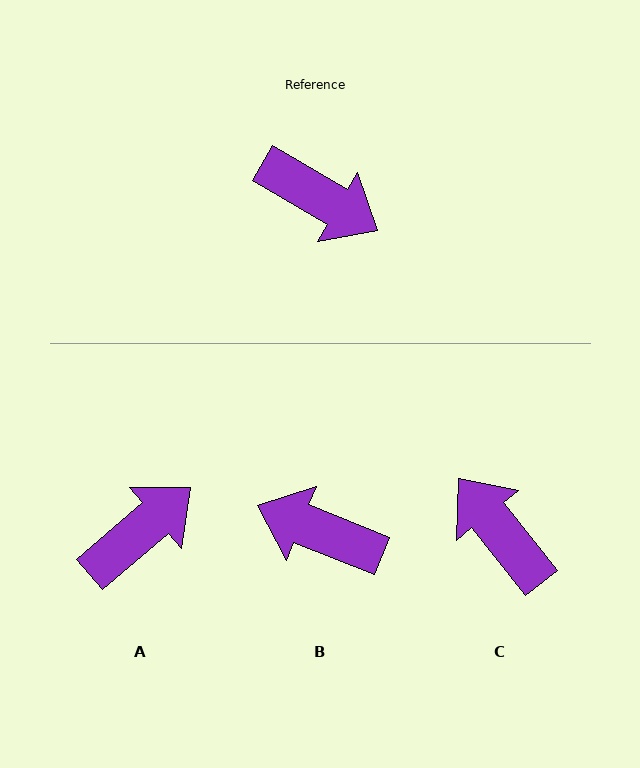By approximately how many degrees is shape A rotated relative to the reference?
Approximately 71 degrees counter-clockwise.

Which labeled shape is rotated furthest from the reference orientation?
B, about 172 degrees away.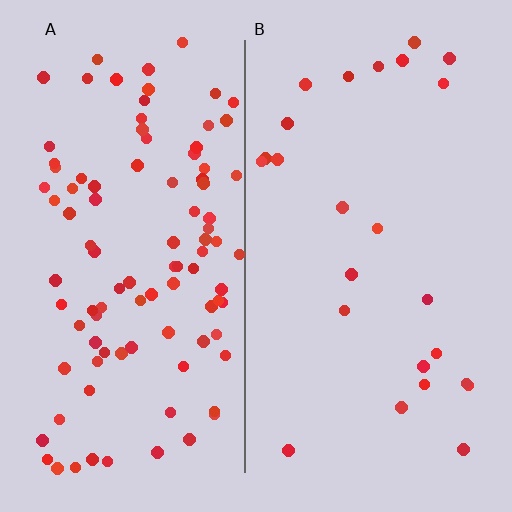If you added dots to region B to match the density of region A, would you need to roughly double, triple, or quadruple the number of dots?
Approximately quadruple.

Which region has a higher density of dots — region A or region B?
A (the left).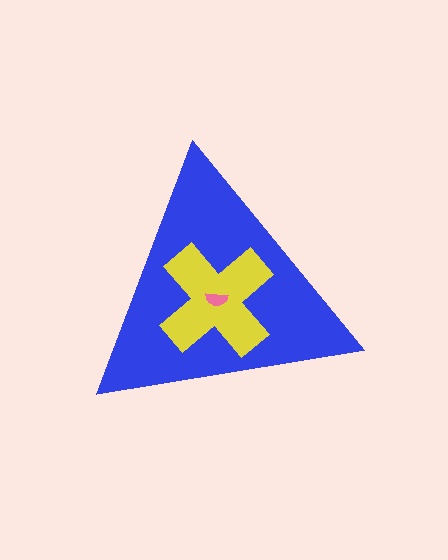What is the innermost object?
The pink semicircle.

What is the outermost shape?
The blue triangle.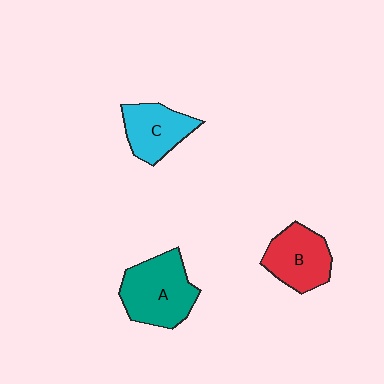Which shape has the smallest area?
Shape C (cyan).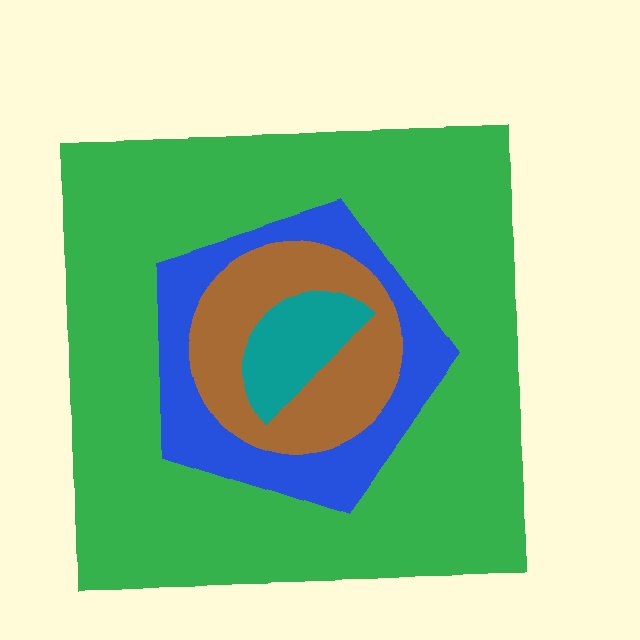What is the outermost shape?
The green square.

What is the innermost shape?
The teal semicircle.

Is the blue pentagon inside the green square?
Yes.